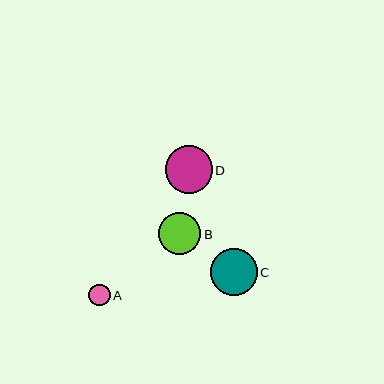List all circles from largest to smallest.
From largest to smallest: D, C, B, A.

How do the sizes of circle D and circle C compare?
Circle D and circle C are approximately the same size.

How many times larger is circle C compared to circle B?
Circle C is approximately 1.1 times the size of circle B.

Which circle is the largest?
Circle D is the largest with a size of approximately 47 pixels.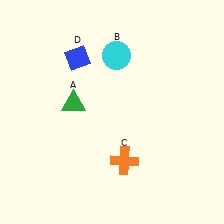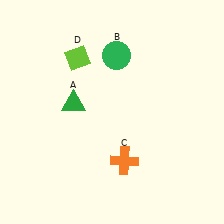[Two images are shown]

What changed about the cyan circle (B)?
In Image 1, B is cyan. In Image 2, it changed to green.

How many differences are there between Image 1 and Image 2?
There are 2 differences between the two images.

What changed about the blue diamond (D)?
In Image 1, D is blue. In Image 2, it changed to lime.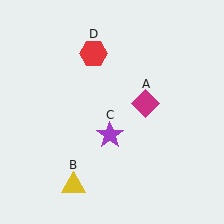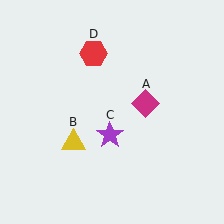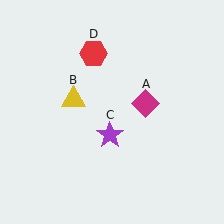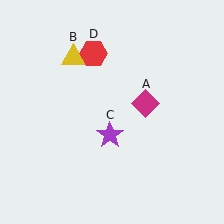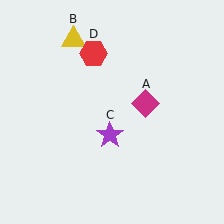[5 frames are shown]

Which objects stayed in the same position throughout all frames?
Magenta diamond (object A) and purple star (object C) and red hexagon (object D) remained stationary.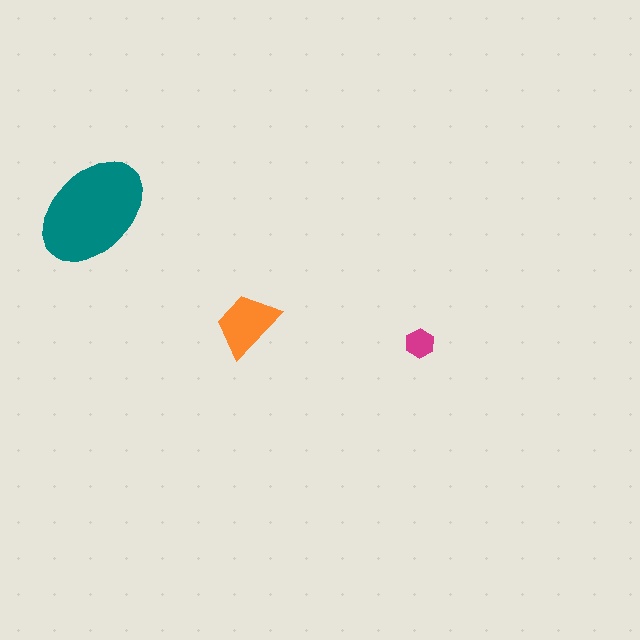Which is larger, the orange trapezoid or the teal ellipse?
The teal ellipse.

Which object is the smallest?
The magenta hexagon.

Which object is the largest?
The teal ellipse.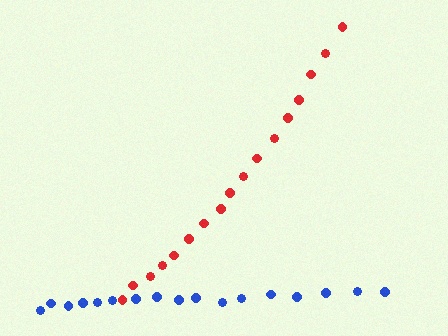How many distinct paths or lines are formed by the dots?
There are 2 distinct paths.